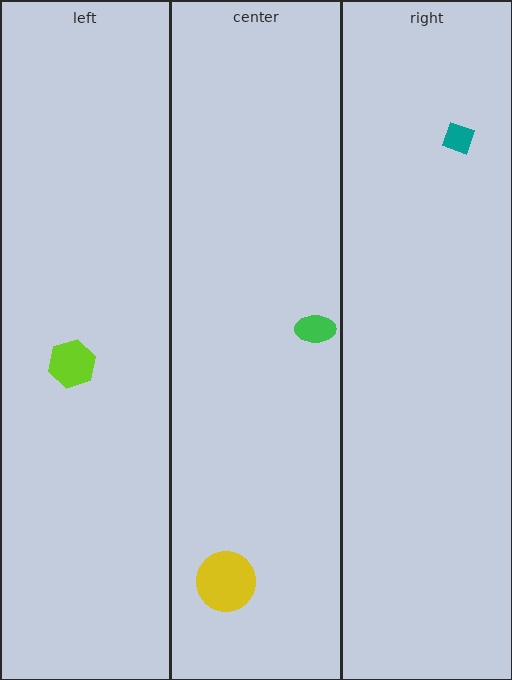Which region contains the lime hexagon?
The left region.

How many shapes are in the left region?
1.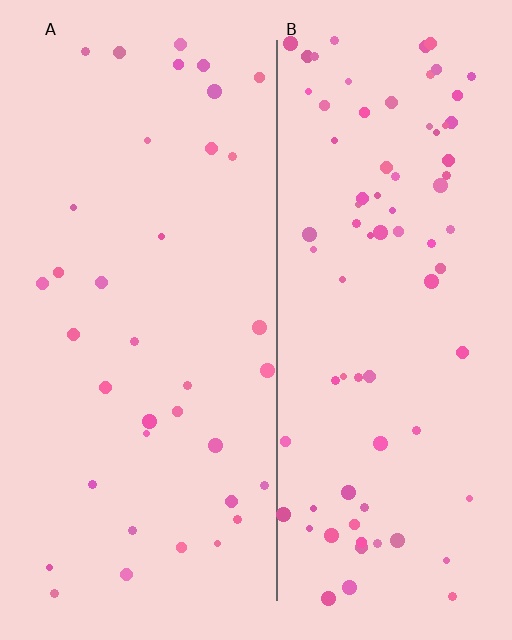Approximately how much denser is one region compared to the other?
Approximately 2.2× — region B over region A.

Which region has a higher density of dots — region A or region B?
B (the right).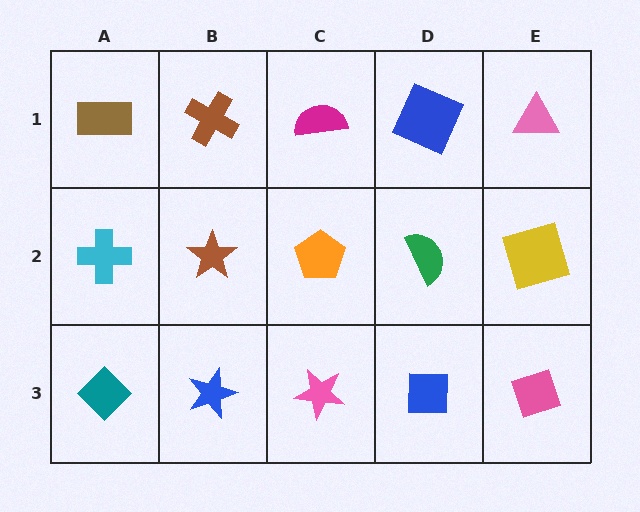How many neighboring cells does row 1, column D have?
3.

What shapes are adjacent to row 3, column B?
A brown star (row 2, column B), a teal diamond (row 3, column A), a pink star (row 3, column C).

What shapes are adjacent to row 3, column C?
An orange pentagon (row 2, column C), a blue star (row 3, column B), a blue square (row 3, column D).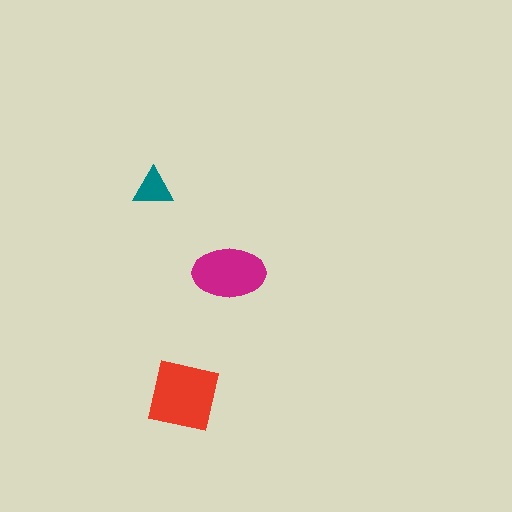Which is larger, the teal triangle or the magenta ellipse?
The magenta ellipse.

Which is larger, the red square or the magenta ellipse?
The red square.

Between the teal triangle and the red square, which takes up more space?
The red square.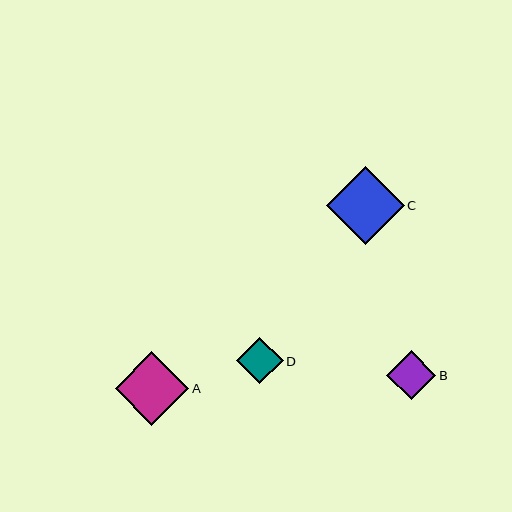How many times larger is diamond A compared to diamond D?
Diamond A is approximately 1.6 times the size of diamond D.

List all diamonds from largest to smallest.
From largest to smallest: C, A, B, D.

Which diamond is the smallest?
Diamond D is the smallest with a size of approximately 46 pixels.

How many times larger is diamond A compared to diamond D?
Diamond A is approximately 1.6 times the size of diamond D.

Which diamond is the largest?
Diamond C is the largest with a size of approximately 78 pixels.